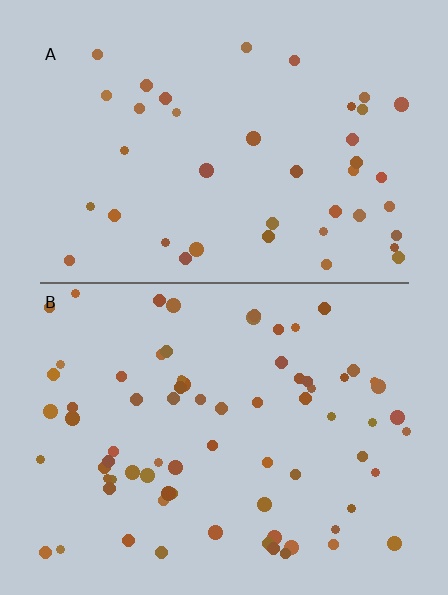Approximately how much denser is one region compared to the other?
Approximately 1.8× — region B over region A.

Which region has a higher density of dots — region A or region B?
B (the bottom).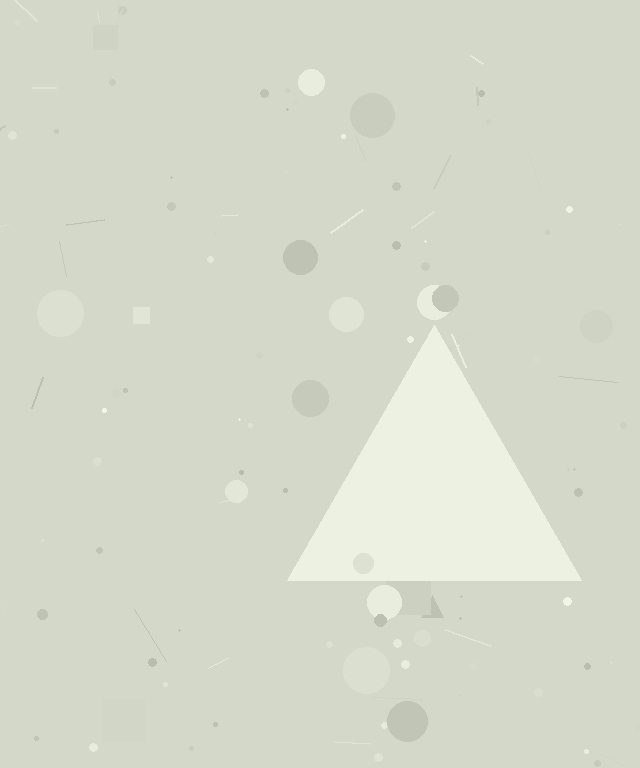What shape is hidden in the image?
A triangle is hidden in the image.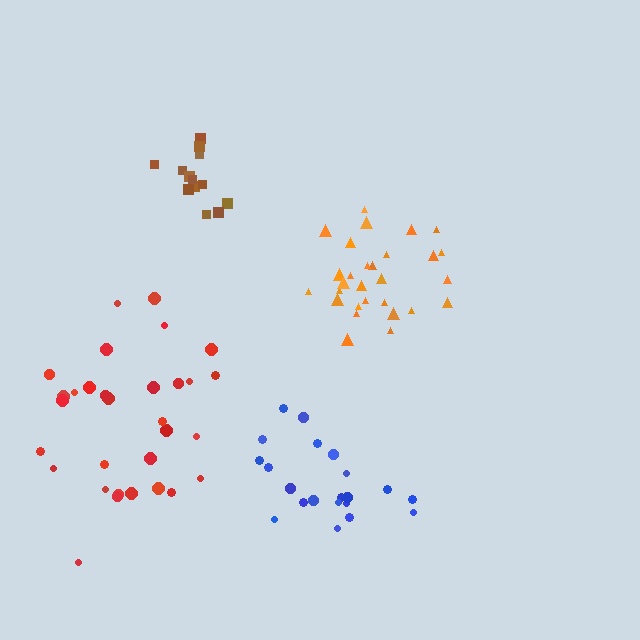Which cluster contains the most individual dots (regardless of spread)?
Red (32).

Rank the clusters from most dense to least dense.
orange, brown, blue, red.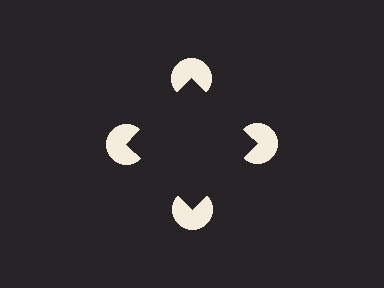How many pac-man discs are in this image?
There are 4 — one at each vertex of the illusory square.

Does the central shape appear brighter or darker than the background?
It typically appears slightly darker than the background, even though no actual brightness change is drawn.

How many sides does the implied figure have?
4 sides.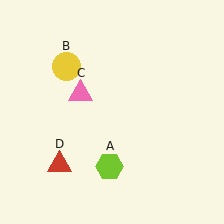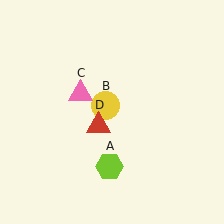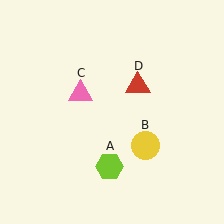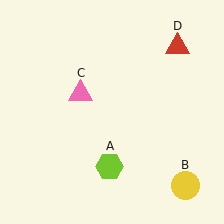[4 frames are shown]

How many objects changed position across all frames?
2 objects changed position: yellow circle (object B), red triangle (object D).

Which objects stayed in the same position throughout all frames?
Lime hexagon (object A) and pink triangle (object C) remained stationary.